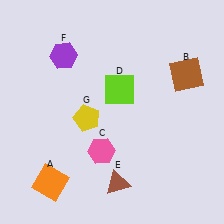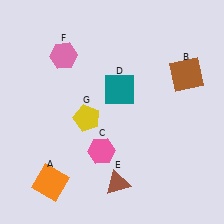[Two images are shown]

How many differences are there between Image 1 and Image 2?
There are 2 differences between the two images.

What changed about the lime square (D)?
In Image 1, D is lime. In Image 2, it changed to teal.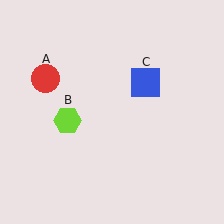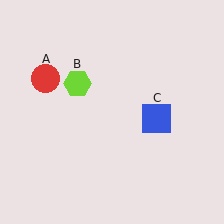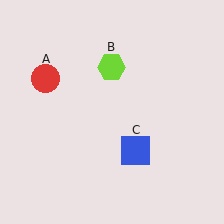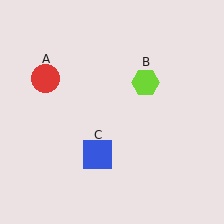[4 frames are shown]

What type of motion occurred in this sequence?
The lime hexagon (object B), blue square (object C) rotated clockwise around the center of the scene.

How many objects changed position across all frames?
2 objects changed position: lime hexagon (object B), blue square (object C).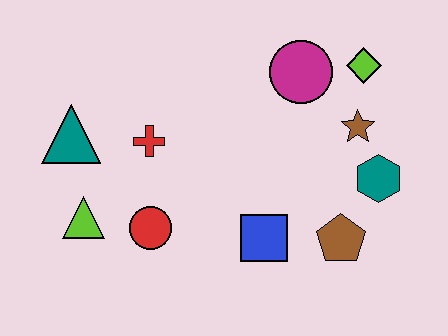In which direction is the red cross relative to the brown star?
The red cross is to the left of the brown star.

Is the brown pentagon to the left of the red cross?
No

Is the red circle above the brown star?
No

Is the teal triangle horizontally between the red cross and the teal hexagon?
No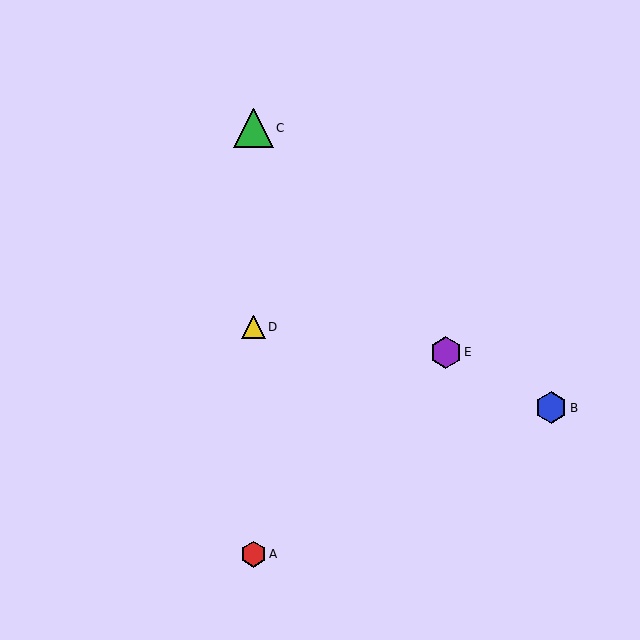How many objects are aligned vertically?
3 objects (A, C, D) are aligned vertically.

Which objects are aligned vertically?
Objects A, C, D are aligned vertically.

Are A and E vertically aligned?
No, A is at x≈253 and E is at x≈446.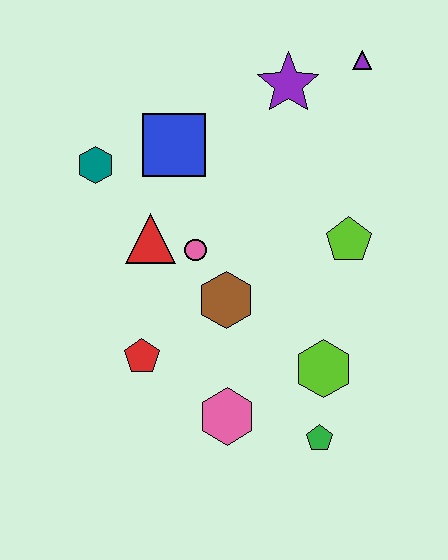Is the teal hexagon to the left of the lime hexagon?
Yes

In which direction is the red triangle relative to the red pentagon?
The red triangle is above the red pentagon.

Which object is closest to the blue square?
The teal hexagon is closest to the blue square.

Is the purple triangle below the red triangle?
No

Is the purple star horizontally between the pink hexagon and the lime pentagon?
Yes